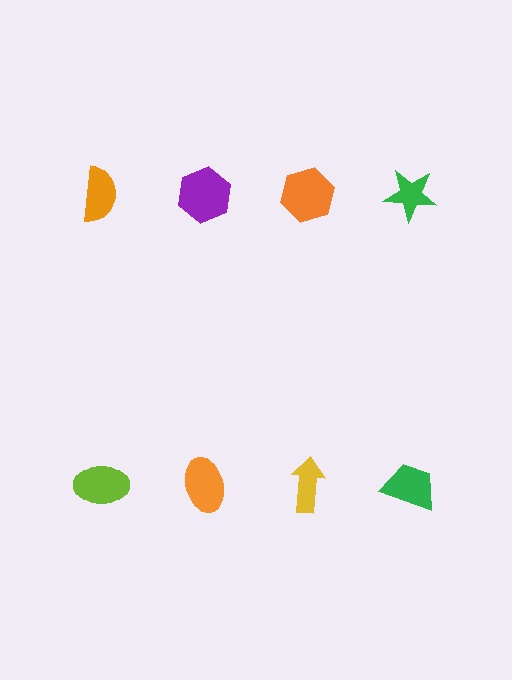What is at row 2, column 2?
An orange ellipse.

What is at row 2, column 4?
A green trapezoid.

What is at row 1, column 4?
A green star.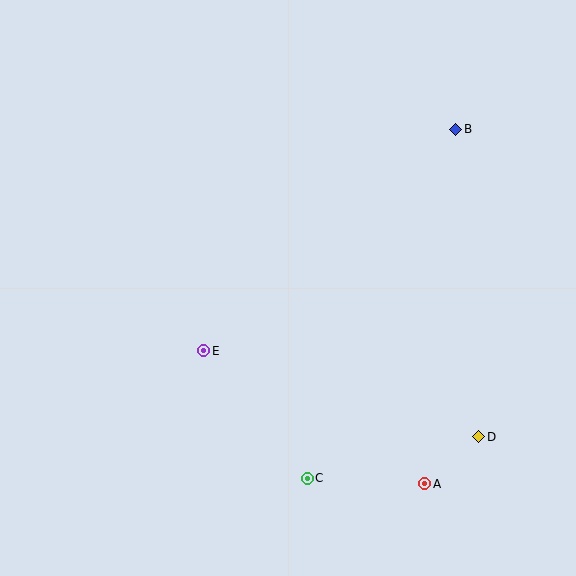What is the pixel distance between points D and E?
The distance between D and E is 288 pixels.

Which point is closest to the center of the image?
Point E at (204, 351) is closest to the center.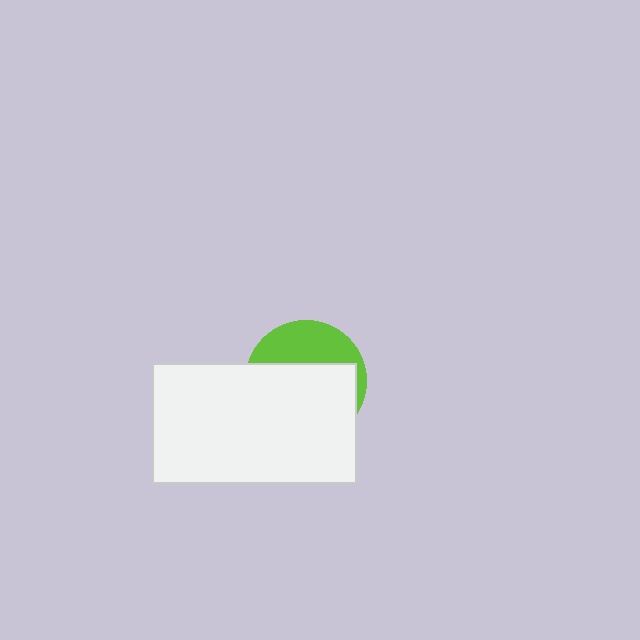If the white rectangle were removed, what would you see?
You would see the complete lime circle.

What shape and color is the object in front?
The object in front is a white rectangle.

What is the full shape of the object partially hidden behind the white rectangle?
The partially hidden object is a lime circle.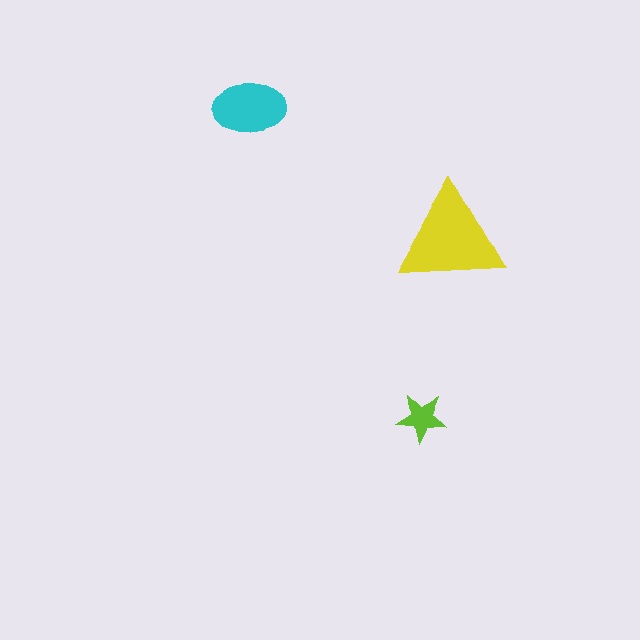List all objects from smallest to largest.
The lime star, the cyan ellipse, the yellow triangle.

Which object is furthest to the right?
The yellow triangle is rightmost.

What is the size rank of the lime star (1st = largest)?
3rd.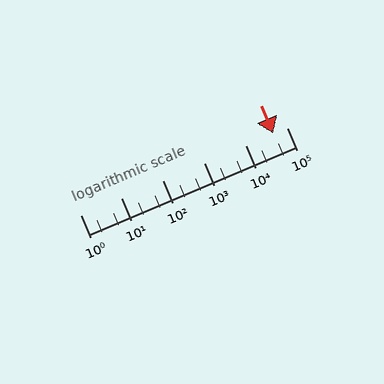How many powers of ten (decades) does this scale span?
The scale spans 5 decades, from 1 to 100000.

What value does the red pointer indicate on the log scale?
The pointer indicates approximately 48000.